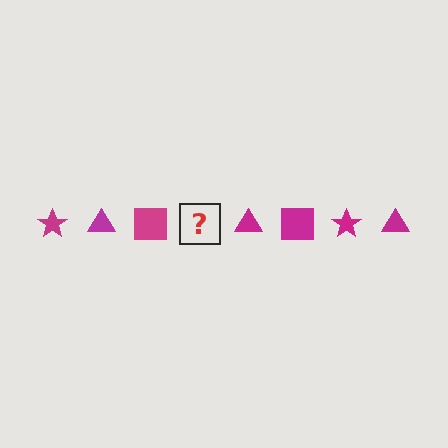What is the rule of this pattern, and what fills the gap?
The rule is that the pattern cycles through star, triangle, square shapes in magenta. The gap should be filled with a magenta star.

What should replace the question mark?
The question mark should be replaced with a magenta star.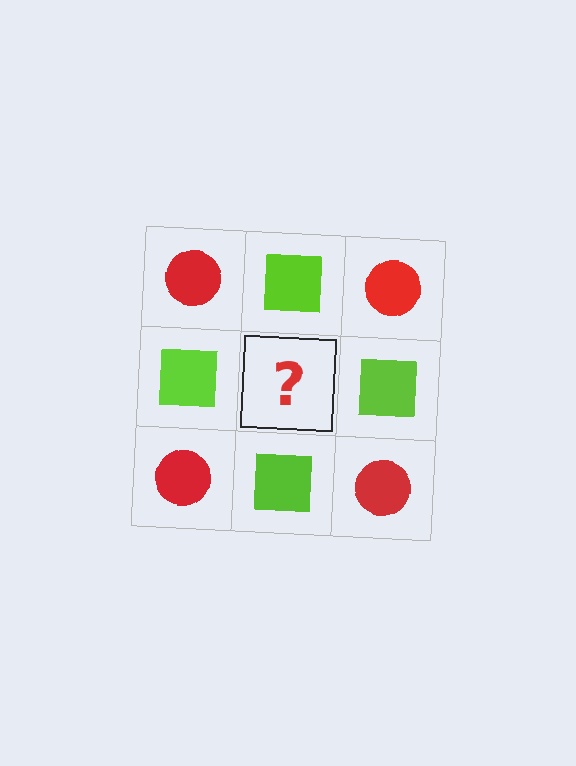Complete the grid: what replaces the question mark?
The question mark should be replaced with a red circle.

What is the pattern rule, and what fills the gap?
The rule is that it alternates red circle and lime square in a checkerboard pattern. The gap should be filled with a red circle.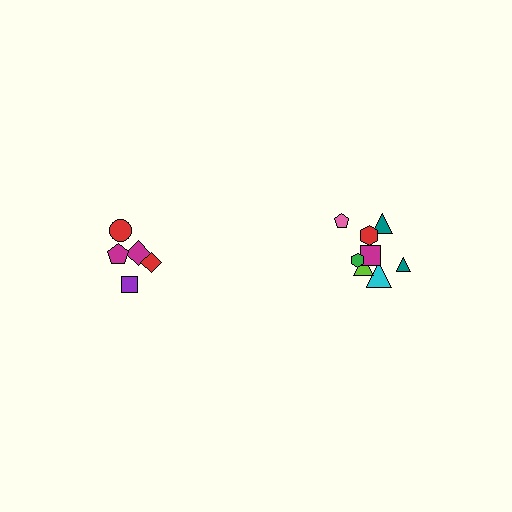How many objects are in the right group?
There are 8 objects.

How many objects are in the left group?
There are 5 objects.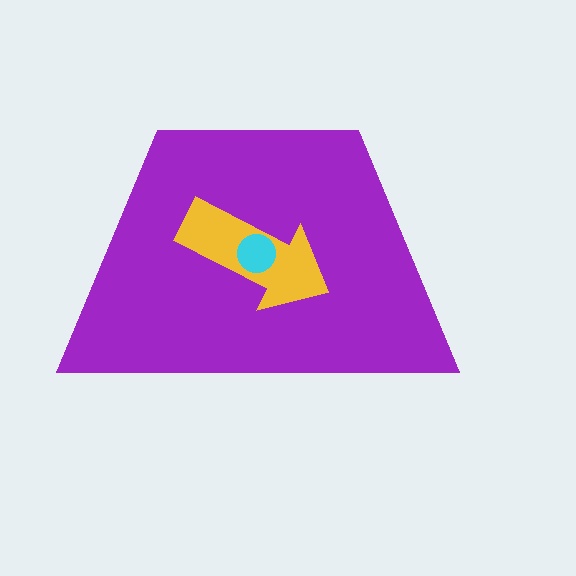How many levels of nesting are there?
3.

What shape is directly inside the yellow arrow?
The cyan circle.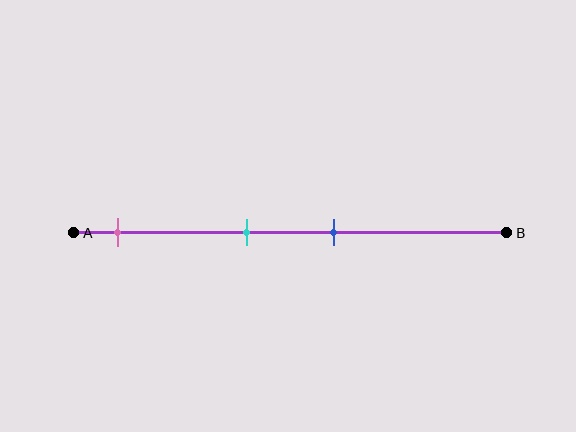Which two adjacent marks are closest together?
The cyan and blue marks are the closest adjacent pair.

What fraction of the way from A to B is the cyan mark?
The cyan mark is approximately 40% (0.4) of the way from A to B.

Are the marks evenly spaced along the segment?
No, the marks are not evenly spaced.